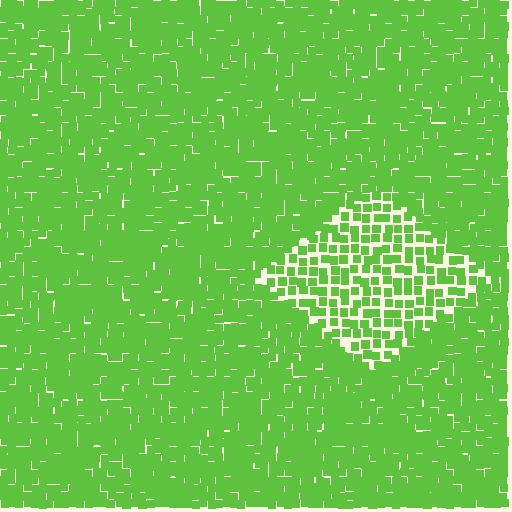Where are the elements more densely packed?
The elements are more densely packed outside the diamond boundary.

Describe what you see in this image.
The image contains small lime elements arranged at two different densities. A diamond-shaped region is visible where the elements are less densely packed than the surrounding area.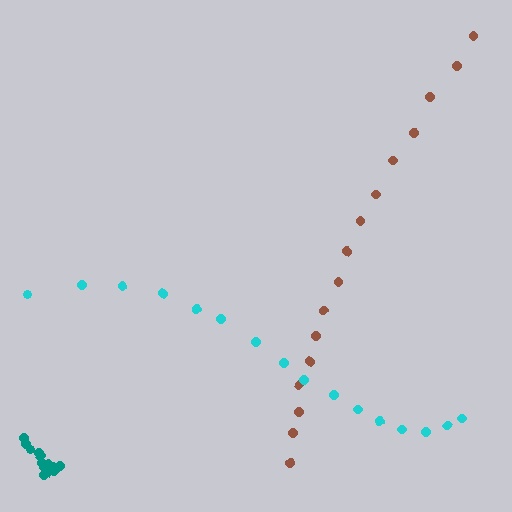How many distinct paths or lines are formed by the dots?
There are 3 distinct paths.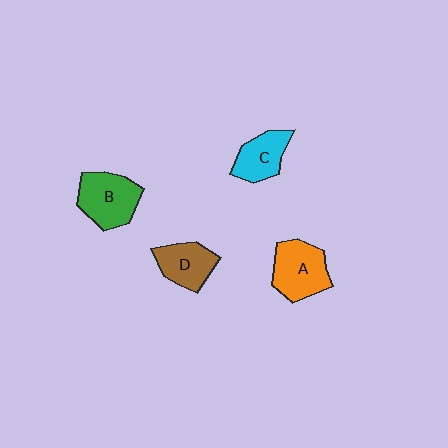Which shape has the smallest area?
Shape C (cyan).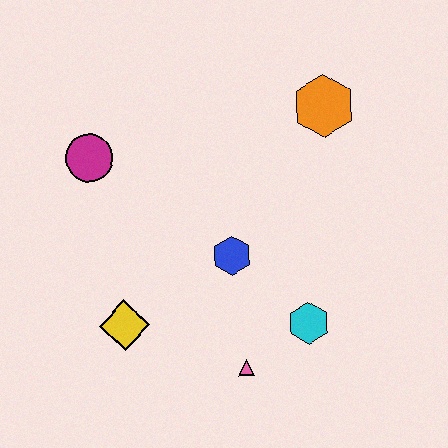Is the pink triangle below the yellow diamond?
Yes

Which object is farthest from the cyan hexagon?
The magenta circle is farthest from the cyan hexagon.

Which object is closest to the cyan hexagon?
The pink triangle is closest to the cyan hexagon.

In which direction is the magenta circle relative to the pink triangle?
The magenta circle is above the pink triangle.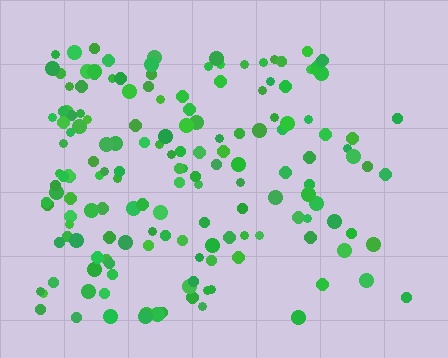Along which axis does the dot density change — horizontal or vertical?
Horizontal.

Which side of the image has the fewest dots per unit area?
The right.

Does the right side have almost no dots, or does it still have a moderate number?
Still a moderate number, just noticeably fewer than the left.